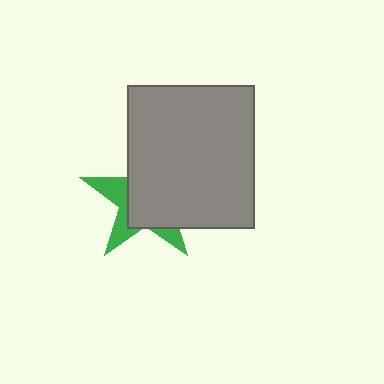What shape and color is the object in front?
The object in front is a gray rectangle.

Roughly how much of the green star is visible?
A small part of it is visible (roughly 33%).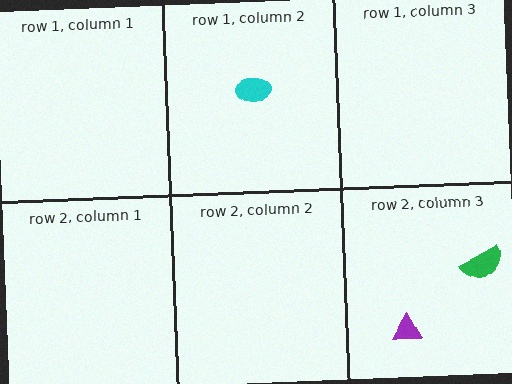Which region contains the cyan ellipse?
The row 1, column 2 region.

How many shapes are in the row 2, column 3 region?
2.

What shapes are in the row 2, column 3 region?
The green semicircle, the purple triangle.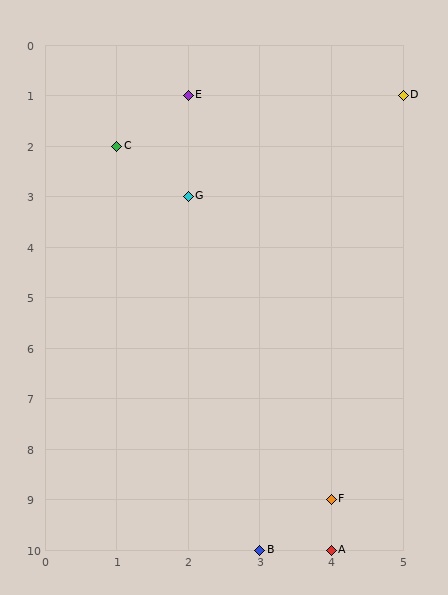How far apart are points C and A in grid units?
Points C and A are 3 columns and 8 rows apart (about 8.5 grid units diagonally).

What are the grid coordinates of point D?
Point D is at grid coordinates (5, 1).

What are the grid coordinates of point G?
Point G is at grid coordinates (2, 3).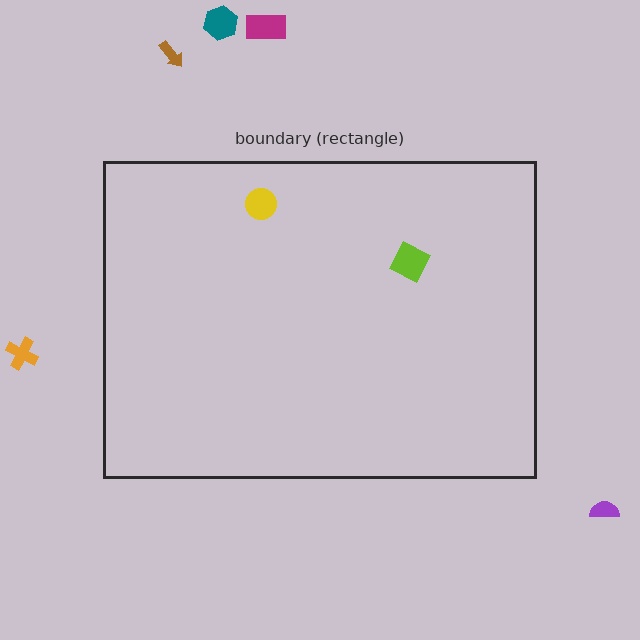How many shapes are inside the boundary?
2 inside, 5 outside.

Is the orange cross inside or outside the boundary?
Outside.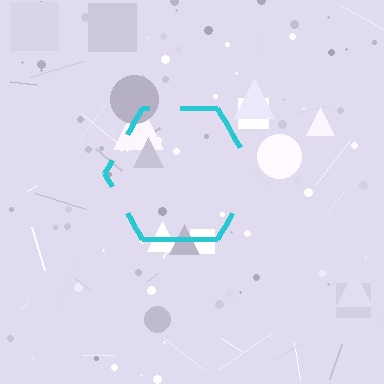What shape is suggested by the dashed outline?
The dashed outline suggests a hexagon.